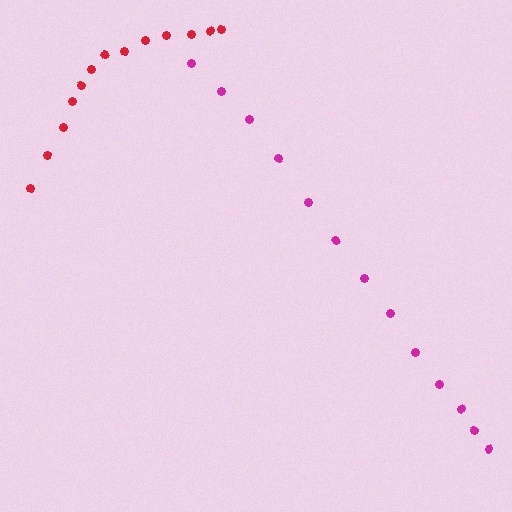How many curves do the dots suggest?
There are 2 distinct paths.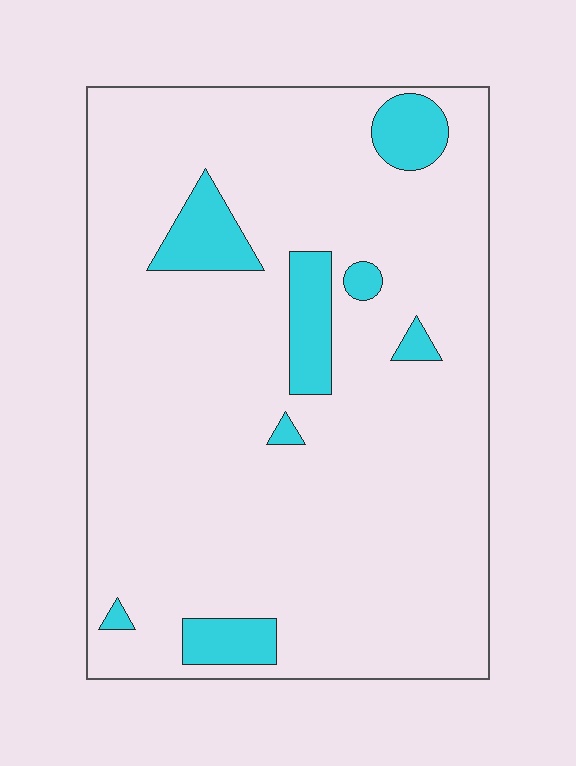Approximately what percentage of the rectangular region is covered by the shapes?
Approximately 10%.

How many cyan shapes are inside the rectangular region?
8.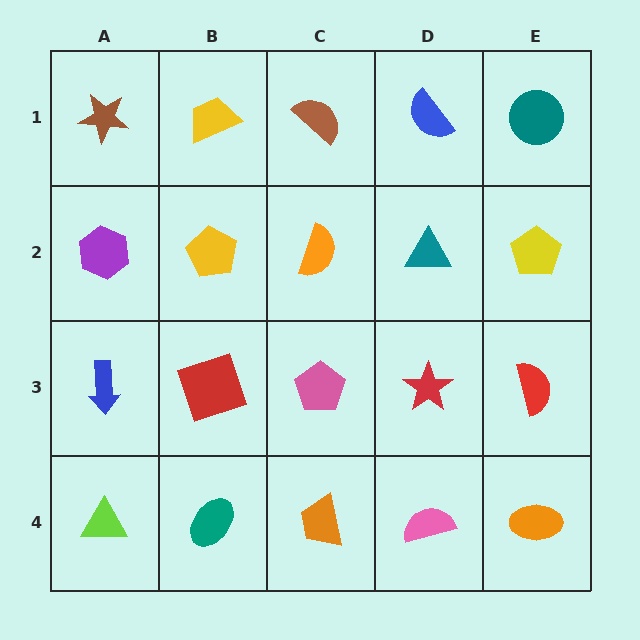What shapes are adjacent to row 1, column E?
A yellow pentagon (row 2, column E), a blue semicircle (row 1, column D).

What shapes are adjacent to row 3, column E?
A yellow pentagon (row 2, column E), an orange ellipse (row 4, column E), a red star (row 3, column D).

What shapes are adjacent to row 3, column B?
A yellow pentagon (row 2, column B), a teal ellipse (row 4, column B), a blue arrow (row 3, column A), a pink pentagon (row 3, column C).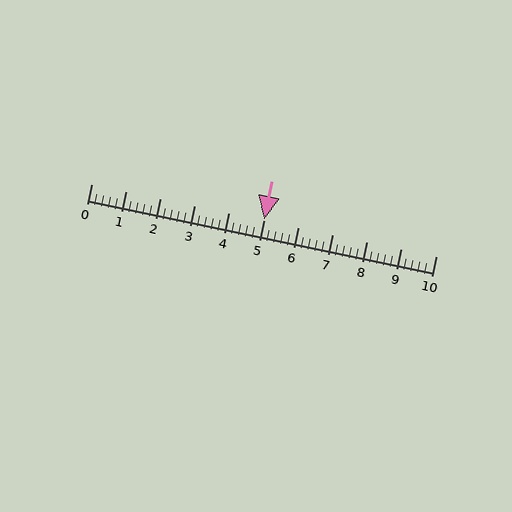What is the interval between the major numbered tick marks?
The major tick marks are spaced 1 units apart.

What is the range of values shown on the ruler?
The ruler shows values from 0 to 10.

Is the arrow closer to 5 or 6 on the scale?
The arrow is closer to 5.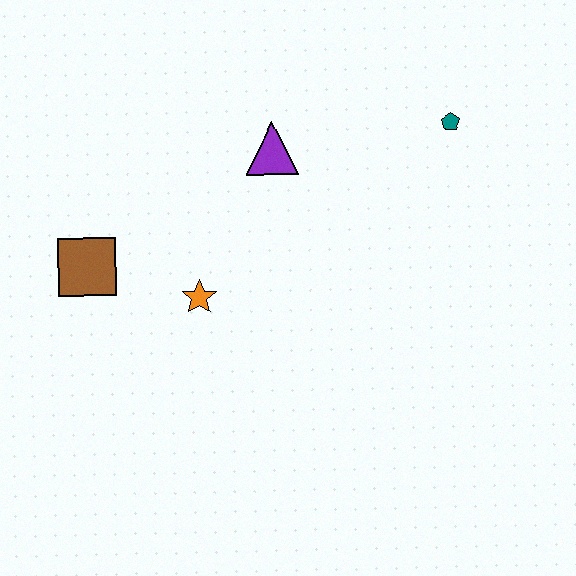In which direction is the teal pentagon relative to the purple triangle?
The teal pentagon is to the right of the purple triangle.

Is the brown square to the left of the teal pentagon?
Yes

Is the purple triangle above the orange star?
Yes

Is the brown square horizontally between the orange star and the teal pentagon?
No